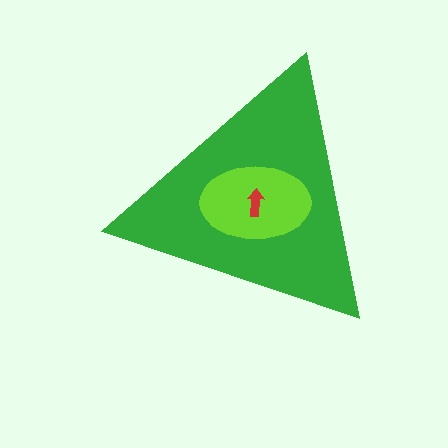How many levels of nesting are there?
3.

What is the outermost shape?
The green triangle.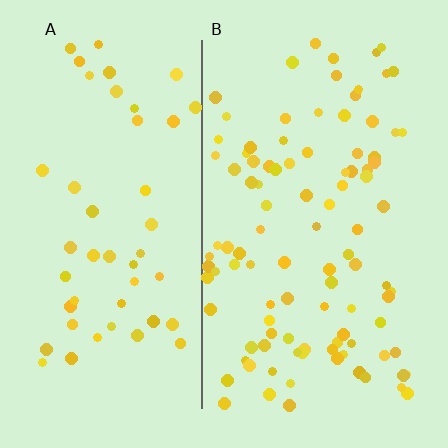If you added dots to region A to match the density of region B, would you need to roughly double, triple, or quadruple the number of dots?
Approximately double.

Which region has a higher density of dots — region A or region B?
B (the right).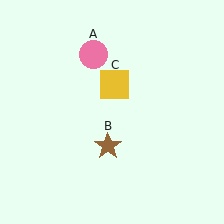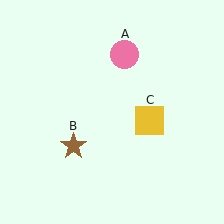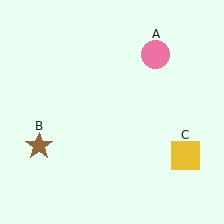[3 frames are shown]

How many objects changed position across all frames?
3 objects changed position: pink circle (object A), brown star (object B), yellow square (object C).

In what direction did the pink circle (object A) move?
The pink circle (object A) moved right.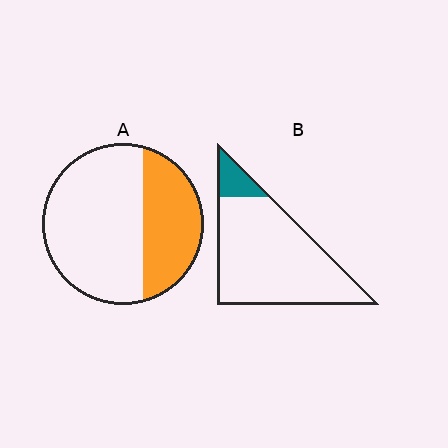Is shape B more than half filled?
No.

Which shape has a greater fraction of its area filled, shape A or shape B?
Shape A.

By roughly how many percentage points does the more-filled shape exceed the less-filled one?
By roughly 25 percentage points (A over B).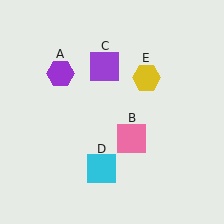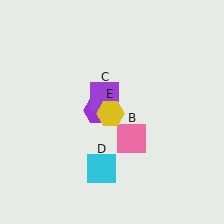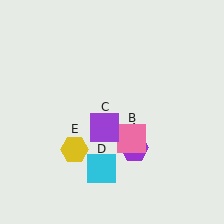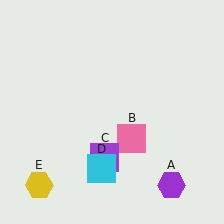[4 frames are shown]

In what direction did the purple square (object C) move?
The purple square (object C) moved down.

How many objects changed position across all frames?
3 objects changed position: purple hexagon (object A), purple square (object C), yellow hexagon (object E).